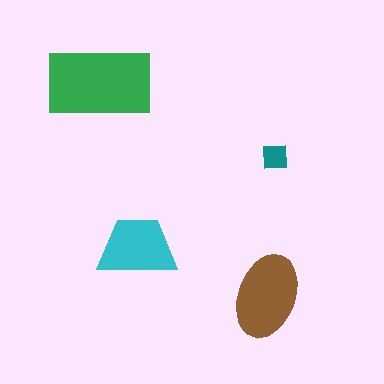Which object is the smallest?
The teal square.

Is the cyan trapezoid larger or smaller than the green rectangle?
Smaller.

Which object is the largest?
The green rectangle.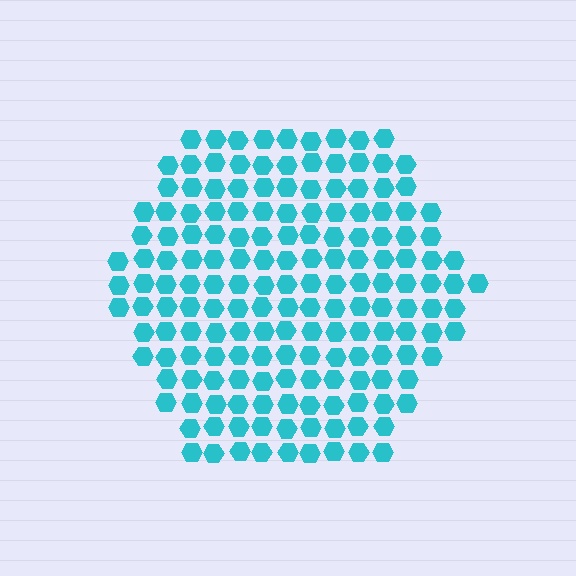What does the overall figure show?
The overall figure shows a hexagon.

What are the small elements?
The small elements are hexagons.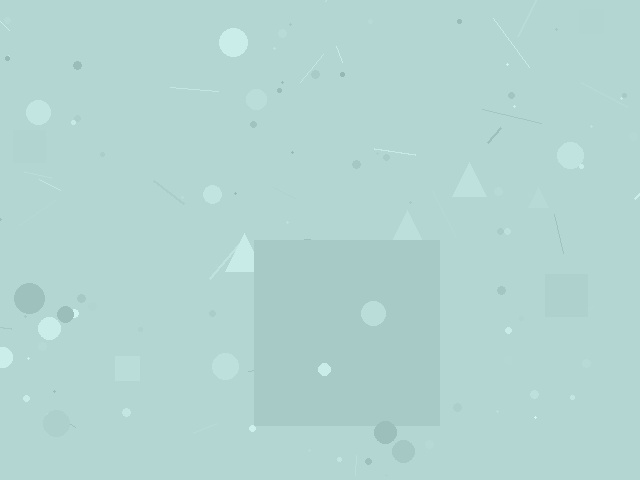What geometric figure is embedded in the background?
A square is embedded in the background.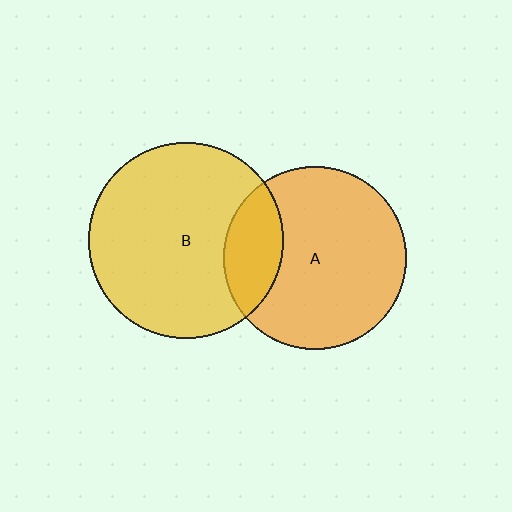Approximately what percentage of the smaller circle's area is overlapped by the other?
Approximately 20%.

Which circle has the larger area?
Circle B (yellow).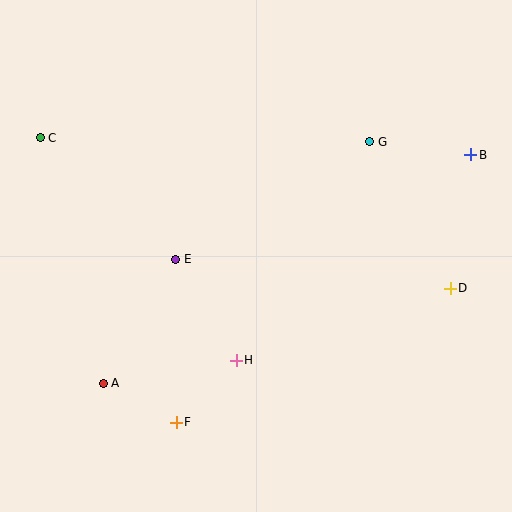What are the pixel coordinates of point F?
Point F is at (176, 422).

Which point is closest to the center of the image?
Point E at (176, 259) is closest to the center.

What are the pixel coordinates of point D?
Point D is at (450, 288).